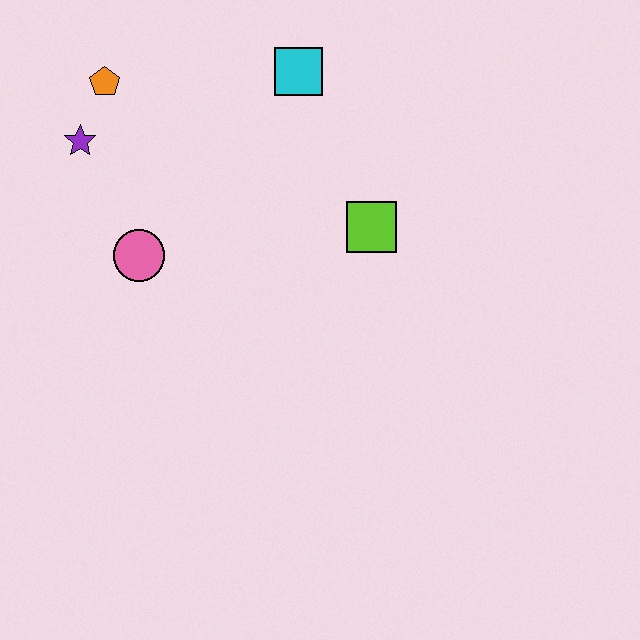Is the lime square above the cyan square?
No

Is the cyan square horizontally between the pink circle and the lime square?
Yes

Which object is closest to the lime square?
The cyan square is closest to the lime square.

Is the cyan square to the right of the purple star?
Yes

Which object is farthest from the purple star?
The lime square is farthest from the purple star.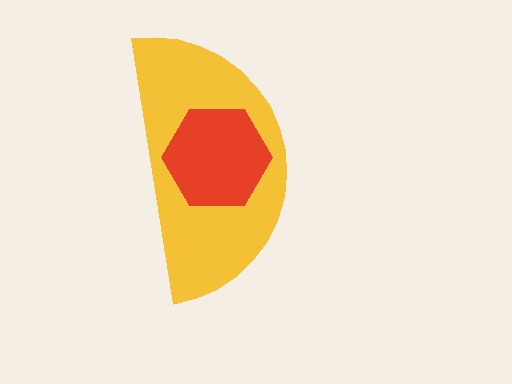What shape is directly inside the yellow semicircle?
The red hexagon.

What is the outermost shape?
The yellow semicircle.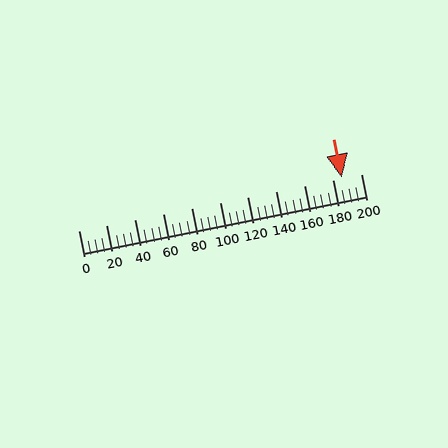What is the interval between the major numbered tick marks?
The major tick marks are spaced 20 units apart.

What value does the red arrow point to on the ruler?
The red arrow points to approximately 186.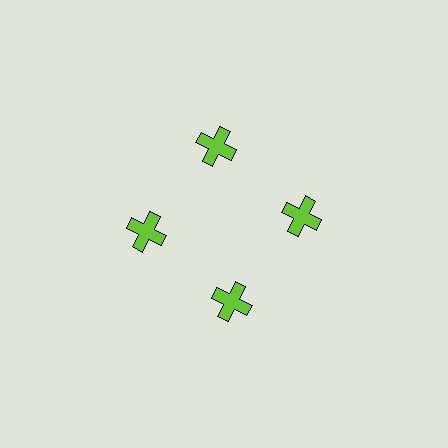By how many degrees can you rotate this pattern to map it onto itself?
The pattern maps onto itself every 90 degrees of rotation.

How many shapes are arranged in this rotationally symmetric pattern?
There are 4 shapes, arranged in 4 groups of 1.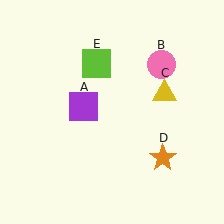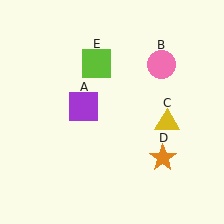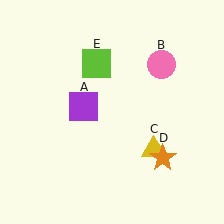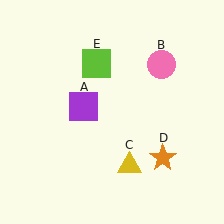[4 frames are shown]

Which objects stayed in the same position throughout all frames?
Purple square (object A) and pink circle (object B) and orange star (object D) and lime square (object E) remained stationary.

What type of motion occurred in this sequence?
The yellow triangle (object C) rotated clockwise around the center of the scene.